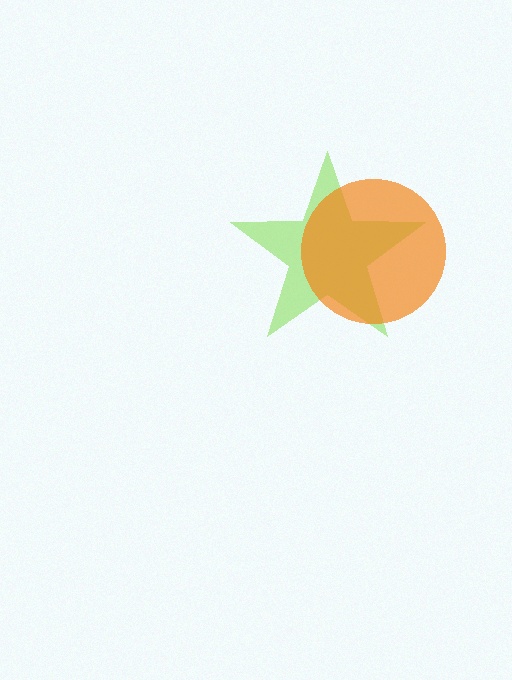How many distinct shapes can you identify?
There are 2 distinct shapes: a lime star, an orange circle.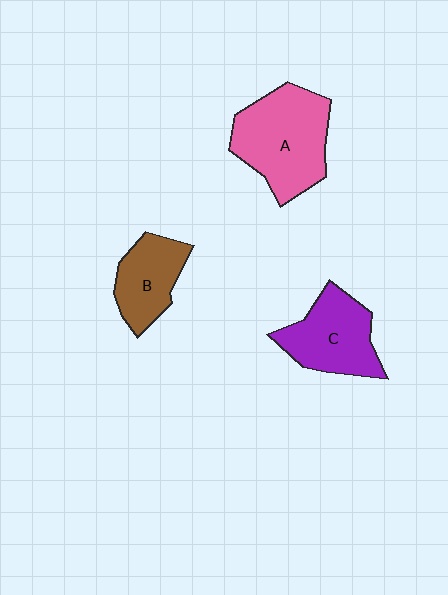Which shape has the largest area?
Shape A (pink).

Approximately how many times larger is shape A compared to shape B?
Approximately 1.7 times.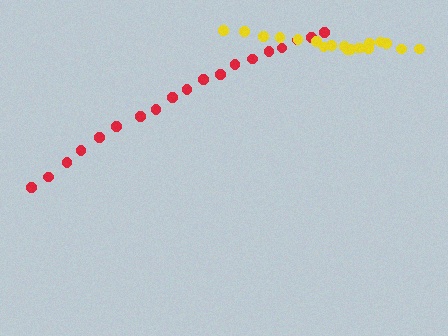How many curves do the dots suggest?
There are 2 distinct paths.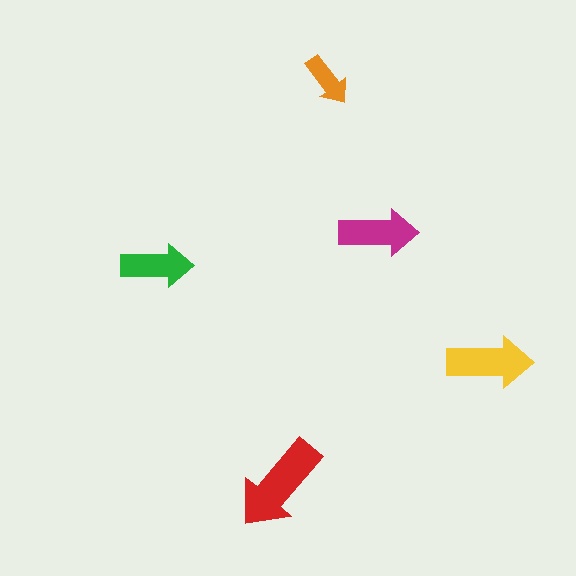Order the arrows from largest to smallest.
the red one, the yellow one, the magenta one, the green one, the orange one.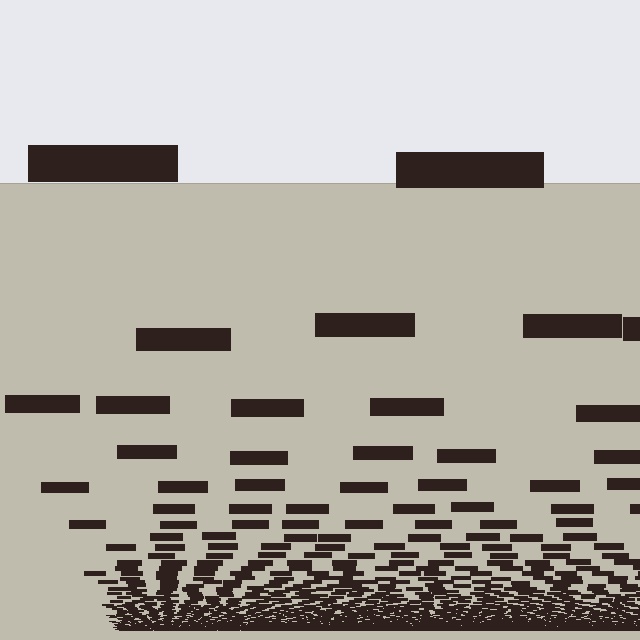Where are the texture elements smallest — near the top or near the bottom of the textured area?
Near the bottom.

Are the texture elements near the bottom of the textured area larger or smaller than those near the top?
Smaller. The gradient is inverted — elements near the bottom are smaller and denser.